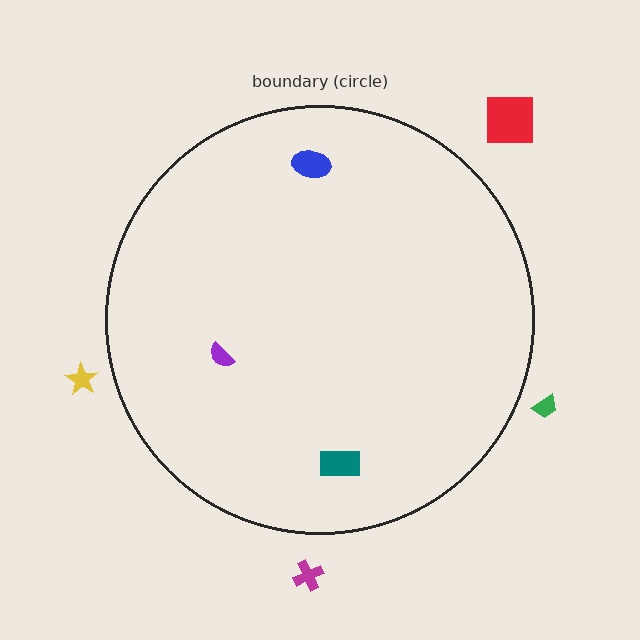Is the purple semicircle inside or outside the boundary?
Inside.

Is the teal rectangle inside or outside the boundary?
Inside.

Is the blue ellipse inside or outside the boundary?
Inside.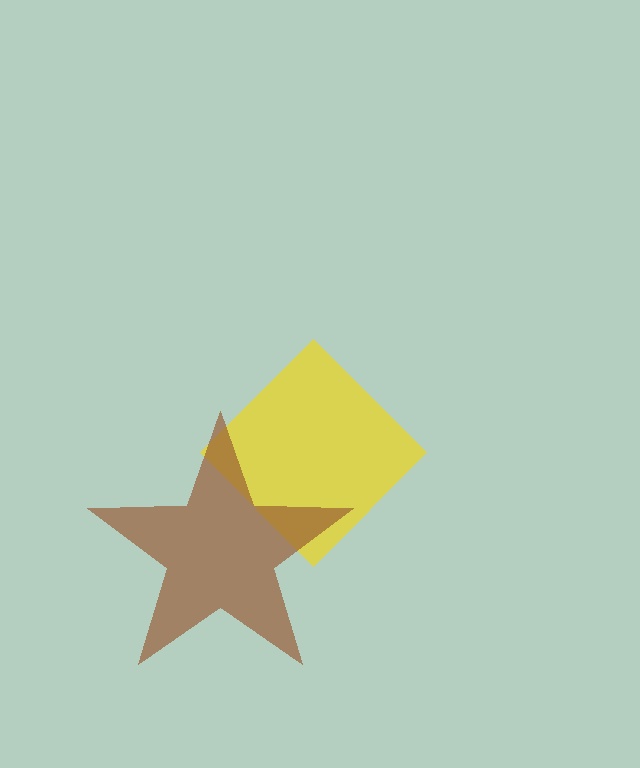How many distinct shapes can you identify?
There are 2 distinct shapes: a yellow diamond, a brown star.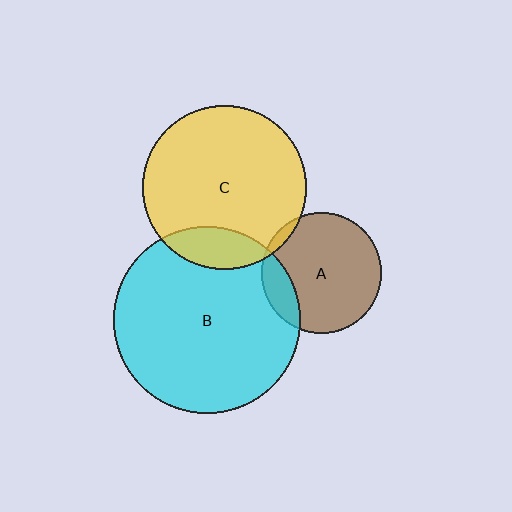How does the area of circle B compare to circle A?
Approximately 2.4 times.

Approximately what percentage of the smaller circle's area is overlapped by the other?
Approximately 5%.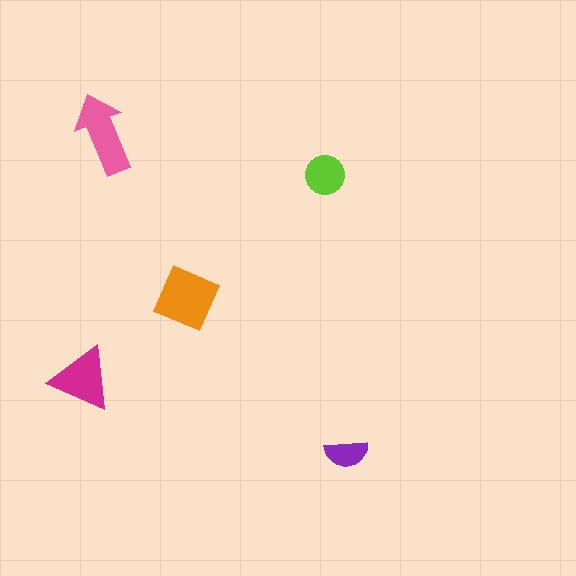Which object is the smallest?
The purple semicircle.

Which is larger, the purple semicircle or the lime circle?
The lime circle.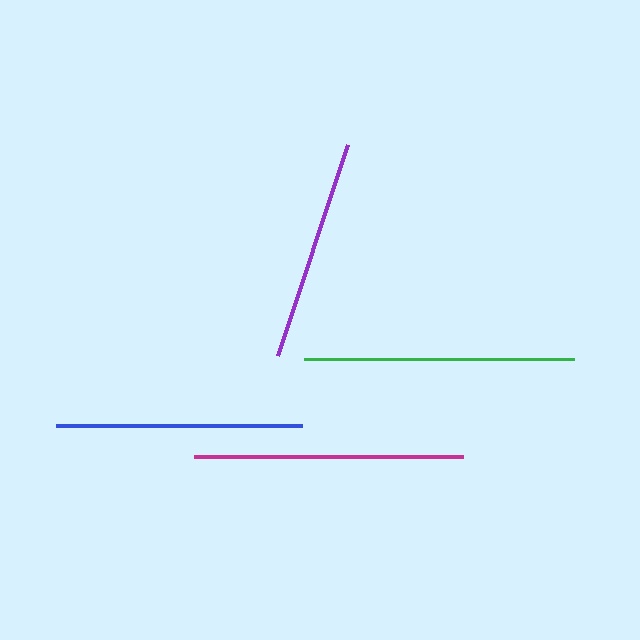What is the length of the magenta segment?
The magenta segment is approximately 269 pixels long.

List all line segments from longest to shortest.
From longest to shortest: green, magenta, blue, purple.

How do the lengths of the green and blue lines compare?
The green and blue lines are approximately the same length.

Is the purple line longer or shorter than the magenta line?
The magenta line is longer than the purple line.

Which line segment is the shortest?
The purple line is the shortest at approximately 223 pixels.